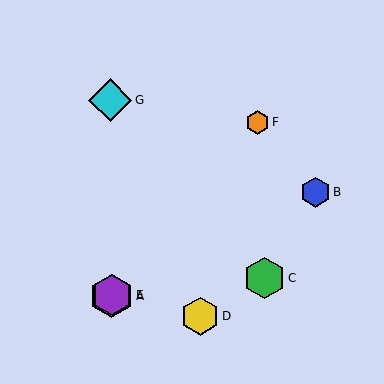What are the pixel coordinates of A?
Object A is at (111, 296).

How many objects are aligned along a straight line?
3 objects (A, E, F) are aligned along a straight line.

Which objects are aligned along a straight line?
Objects A, E, F are aligned along a straight line.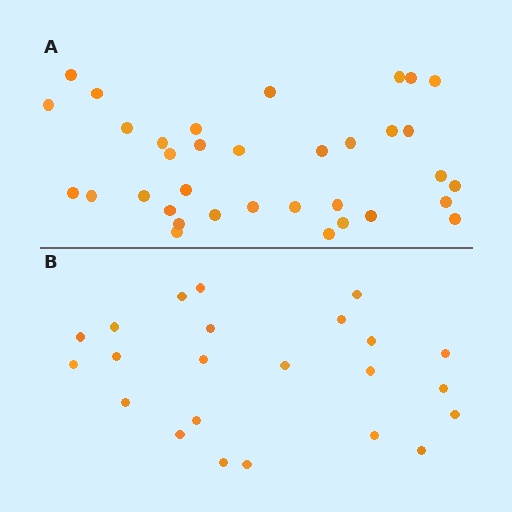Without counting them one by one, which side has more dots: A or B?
Region A (the top region) has more dots.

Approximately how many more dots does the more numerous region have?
Region A has roughly 12 or so more dots than region B.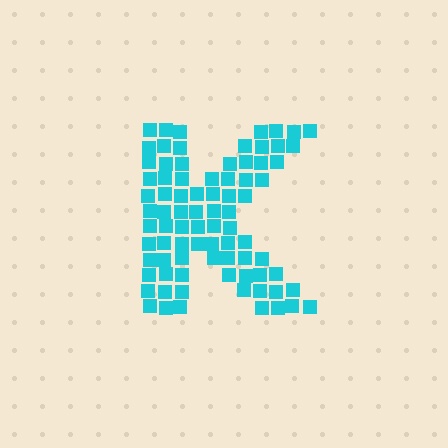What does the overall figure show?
The overall figure shows the letter K.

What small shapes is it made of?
It is made of small squares.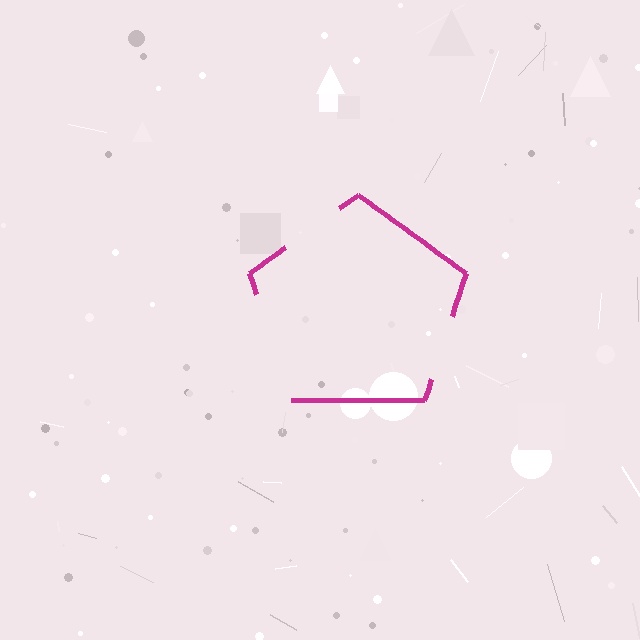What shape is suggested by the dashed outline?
The dashed outline suggests a pentagon.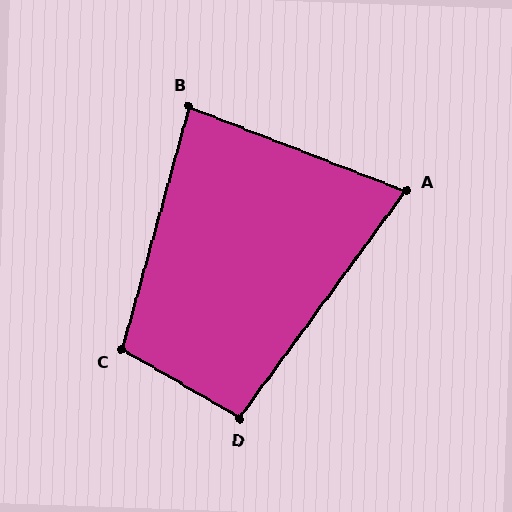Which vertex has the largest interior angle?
C, at approximately 105 degrees.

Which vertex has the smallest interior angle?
A, at approximately 75 degrees.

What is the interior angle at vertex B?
Approximately 84 degrees (acute).